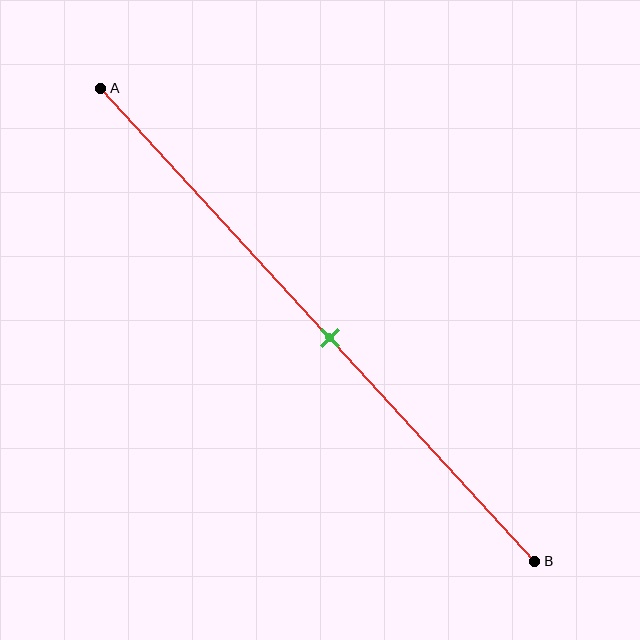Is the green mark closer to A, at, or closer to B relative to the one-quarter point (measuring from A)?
The green mark is closer to point B than the one-quarter point of segment AB.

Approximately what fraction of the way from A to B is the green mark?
The green mark is approximately 55% of the way from A to B.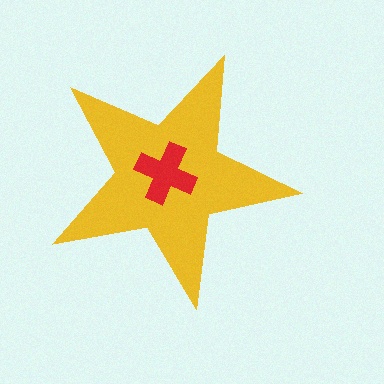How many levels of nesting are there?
2.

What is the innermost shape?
The red cross.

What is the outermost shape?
The yellow star.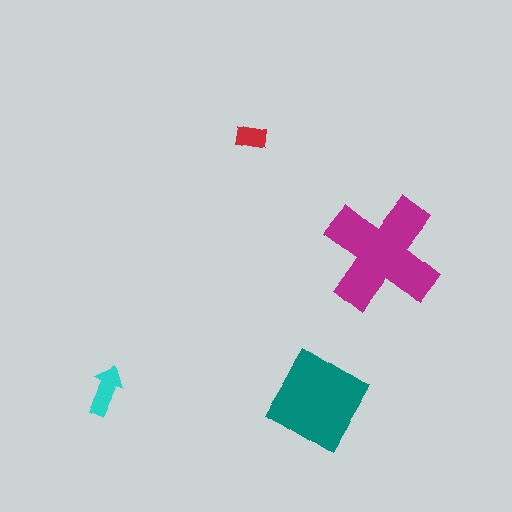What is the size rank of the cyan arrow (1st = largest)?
3rd.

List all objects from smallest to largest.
The red rectangle, the cyan arrow, the teal diamond, the magenta cross.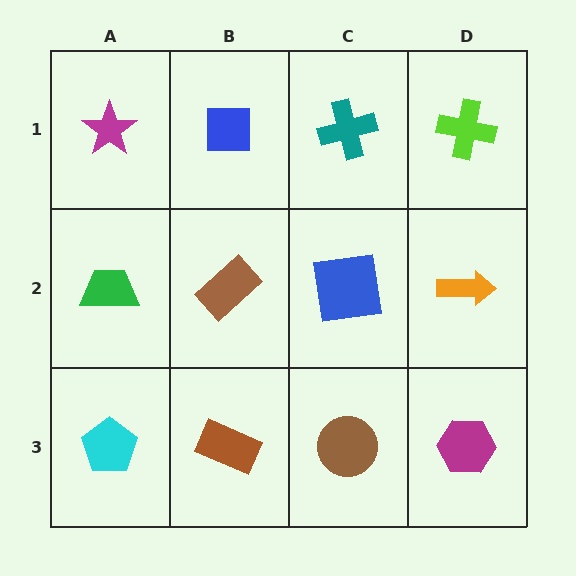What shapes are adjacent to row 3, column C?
A blue square (row 2, column C), a brown rectangle (row 3, column B), a magenta hexagon (row 3, column D).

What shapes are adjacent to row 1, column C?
A blue square (row 2, column C), a blue square (row 1, column B), a lime cross (row 1, column D).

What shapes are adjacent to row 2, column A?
A magenta star (row 1, column A), a cyan pentagon (row 3, column A), a brown rectangle (row 2, column B).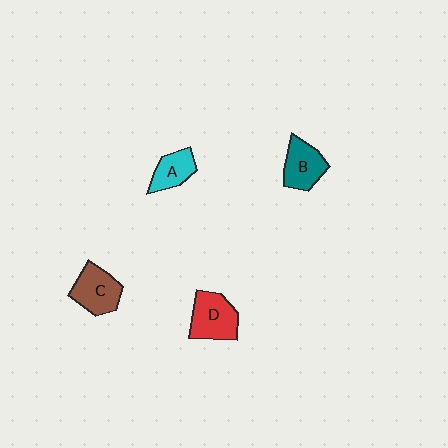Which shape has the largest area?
Shape D (red).